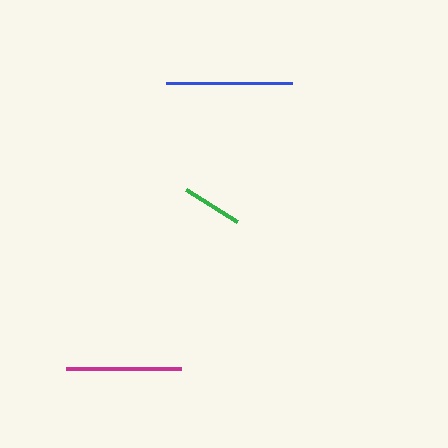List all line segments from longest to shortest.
From longest to shortest: blue, magenta, green.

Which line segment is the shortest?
The green line is the shortest at approximately 60 pixels.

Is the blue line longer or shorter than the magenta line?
The blue line is longer than the magenta line.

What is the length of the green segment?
The green segment is approximately 60 pixels long.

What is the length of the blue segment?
The blue segment is approximately 126 pixels long.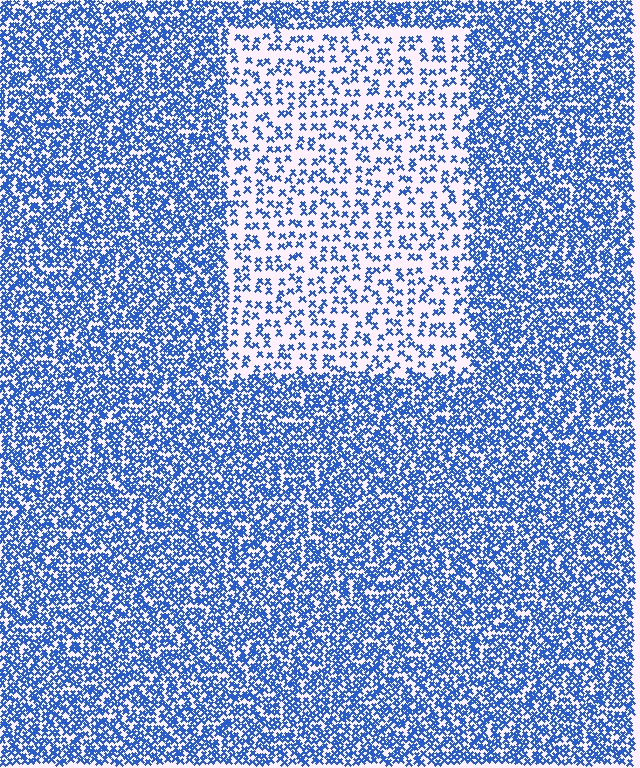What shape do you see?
I see a rectangle.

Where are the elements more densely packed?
The elements are more densely packed outside the rectangle boundary.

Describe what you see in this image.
The image contains small blue elements arranged at two different densities. A rectangle-shaped region is visible where the elements are less densely packed than the surrounding area.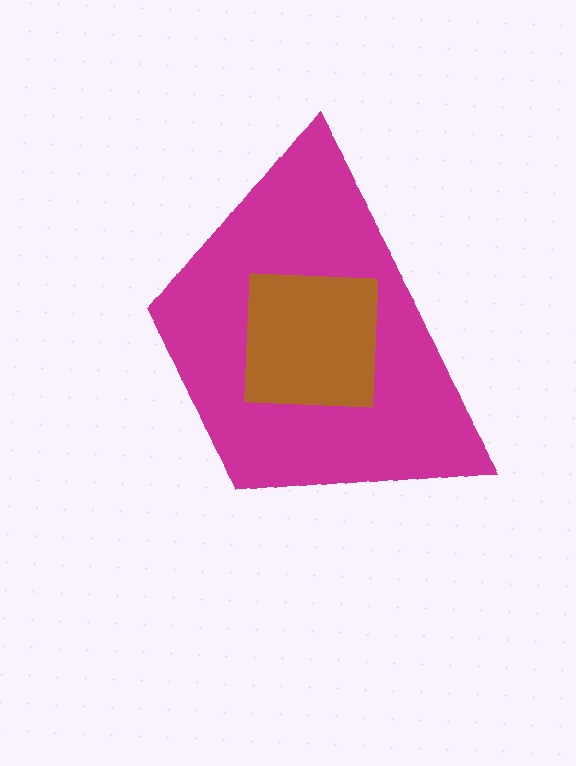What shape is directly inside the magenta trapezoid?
The brown square.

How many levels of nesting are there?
2.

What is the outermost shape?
The magenta trapezoid.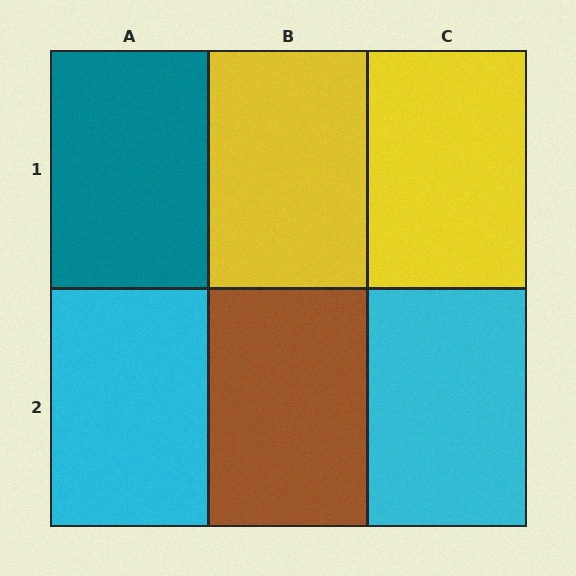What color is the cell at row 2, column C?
Cyan.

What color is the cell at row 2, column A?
Cyan.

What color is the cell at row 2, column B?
Brown.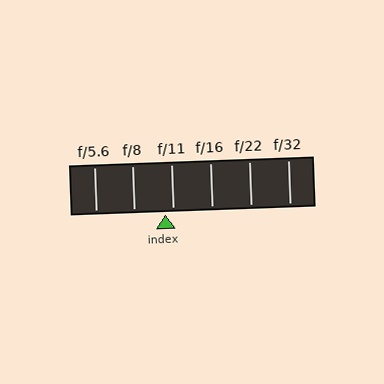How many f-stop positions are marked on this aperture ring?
There are 6 f-stop positions marked.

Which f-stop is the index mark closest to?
The index mark is closest to f/11.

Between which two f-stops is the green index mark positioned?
The index mark is between f/8 and f/11.